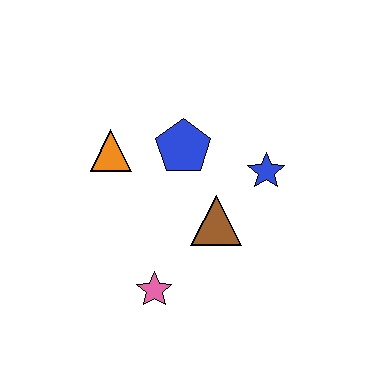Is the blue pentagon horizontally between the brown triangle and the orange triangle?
Yes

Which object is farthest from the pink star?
The blue star is farthest from the pink star.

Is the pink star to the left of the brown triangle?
Yes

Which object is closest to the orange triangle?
The blue pentagon is closest to the orange triangle.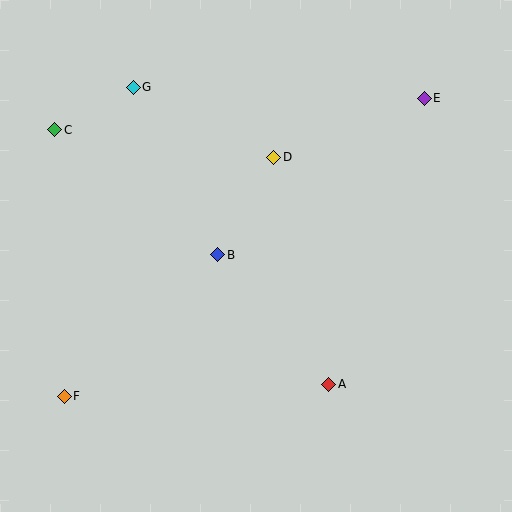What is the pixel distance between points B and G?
The distance between B and G is 188 pixels.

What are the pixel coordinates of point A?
Point A is at (329, 384).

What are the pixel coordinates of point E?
Point E is at (424, 98).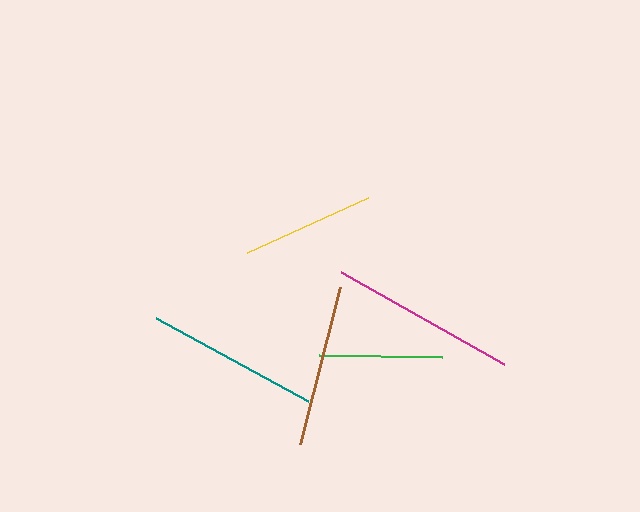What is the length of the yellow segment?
The yellow segment is approximately 133 pixels long.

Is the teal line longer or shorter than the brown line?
The teal line is longer than the brown line.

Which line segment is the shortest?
The green line is the shortest at approximately 123 pixels.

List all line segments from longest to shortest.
From longest to shortest: magenta, teal, brown, yellow, green.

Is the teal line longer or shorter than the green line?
The teal line is longer than the green line.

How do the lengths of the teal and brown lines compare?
The teal and brown lines are approximately the same length.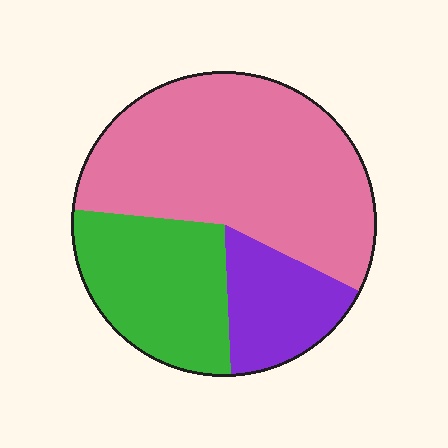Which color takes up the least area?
Purple, at roughly 15%.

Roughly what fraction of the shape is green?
Green takes up about one quarter (1/4) of the shape.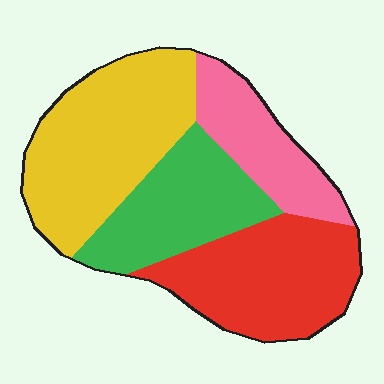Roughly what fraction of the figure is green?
Green takes up about one fifth (1/5) of the figure.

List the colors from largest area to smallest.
From largest to smallest: yellow, red, green, pink.